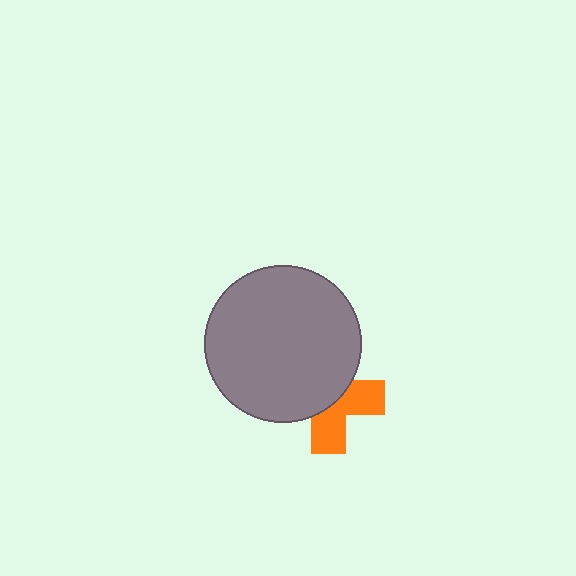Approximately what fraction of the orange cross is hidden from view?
Roughly 56% of the orange cross is hidden behind the gray circle.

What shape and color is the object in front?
The object in front is a gray circle.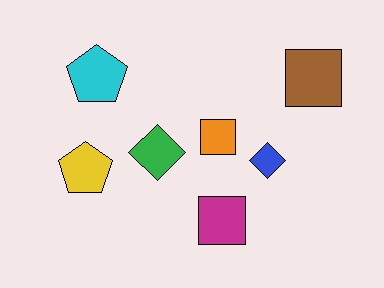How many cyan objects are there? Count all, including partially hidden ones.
There is 1 cyan object.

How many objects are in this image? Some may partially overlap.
There are 7 objects.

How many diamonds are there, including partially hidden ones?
There are 2 diamonds.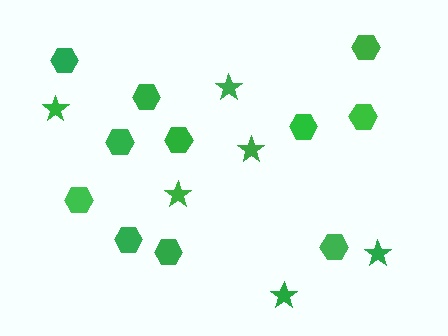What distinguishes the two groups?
There are 2 groups: one group of hexagons (11) and one group of stars (6).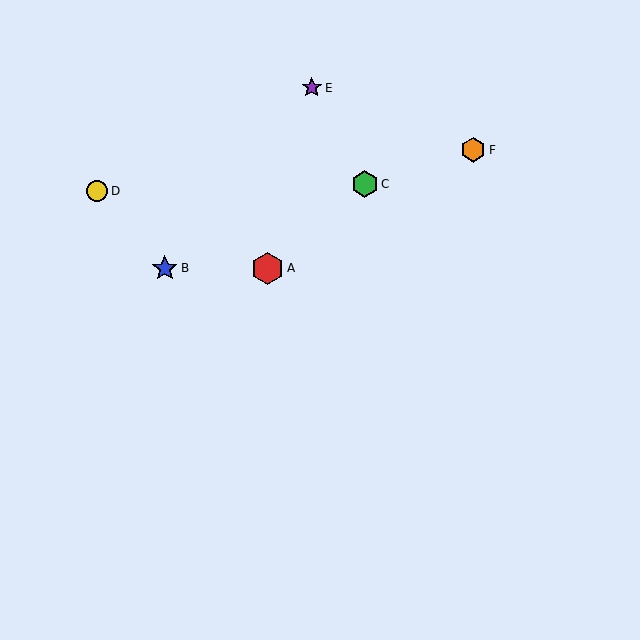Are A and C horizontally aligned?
No, A is at y≈268 and C is at y≈184.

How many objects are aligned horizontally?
2 objects (A, B) are aligned horizontally.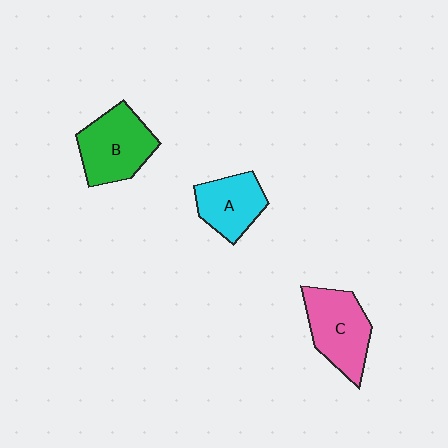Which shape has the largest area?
Shape B (green).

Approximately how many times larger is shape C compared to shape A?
Approximately 1.3 times.